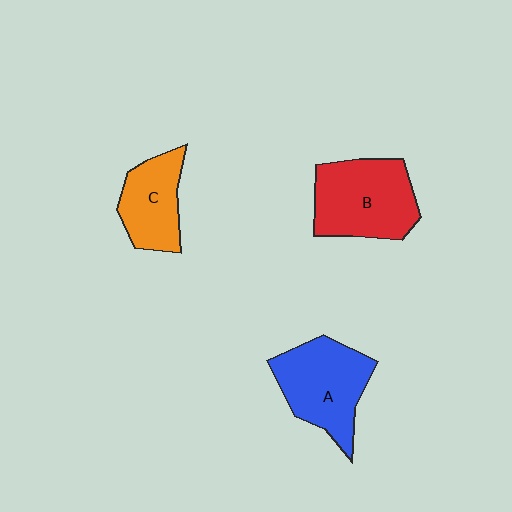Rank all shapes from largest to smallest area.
From largest to smallest: B (red), A (blue), C (orange).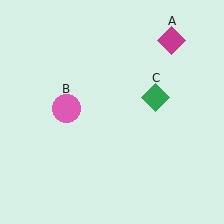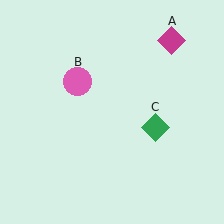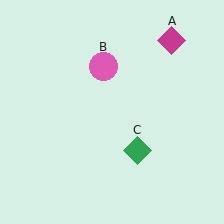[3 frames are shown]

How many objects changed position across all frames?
2 objects changed position: pink circle (object B), green diamond (object C).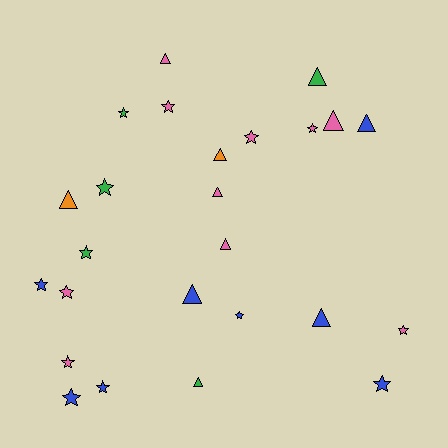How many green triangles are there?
There are 2 green triangles.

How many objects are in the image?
There are 25 objects.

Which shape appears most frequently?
Star, with 14 objects.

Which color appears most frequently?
Pink, with 10 objects.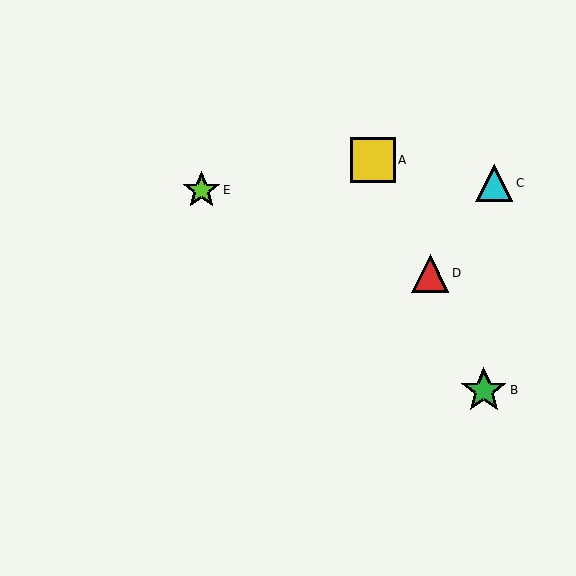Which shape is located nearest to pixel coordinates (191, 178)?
The lime star (labeled E) at (201, 190) is nearest to that location.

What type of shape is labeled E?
Shape E is a lime star.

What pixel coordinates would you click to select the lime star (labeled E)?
Click at (201, 190) to select the lime star E.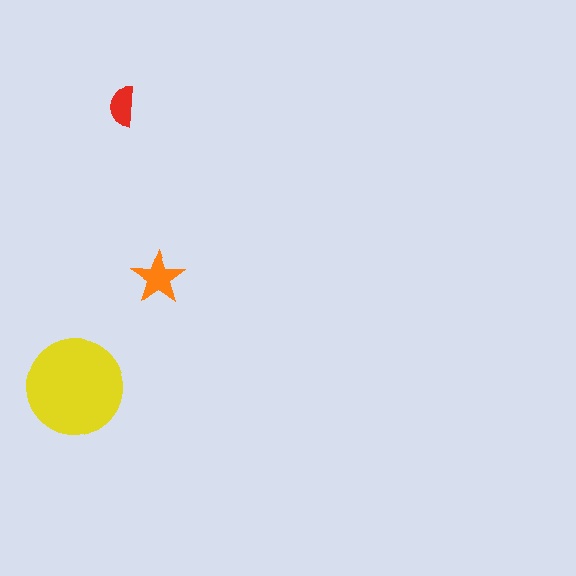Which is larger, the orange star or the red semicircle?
The orange star.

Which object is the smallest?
The red semicircle.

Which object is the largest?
The yellow circle.